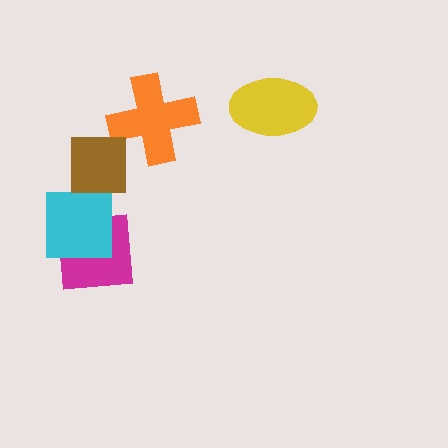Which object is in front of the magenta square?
The cyan square is in front of the magenta square.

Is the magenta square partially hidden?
Yes, it is partially covered by another shape.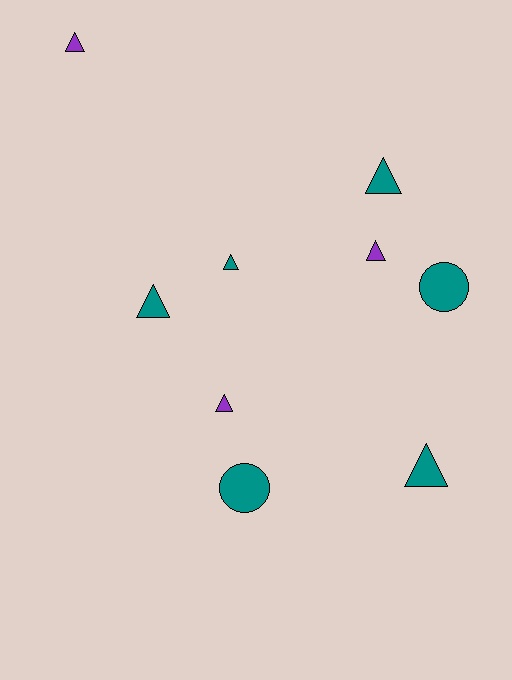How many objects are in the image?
There are 9 objects.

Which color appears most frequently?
Teal, with 6 objects.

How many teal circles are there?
There are 2 teal circles.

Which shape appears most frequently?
Triangle, with 7 objects.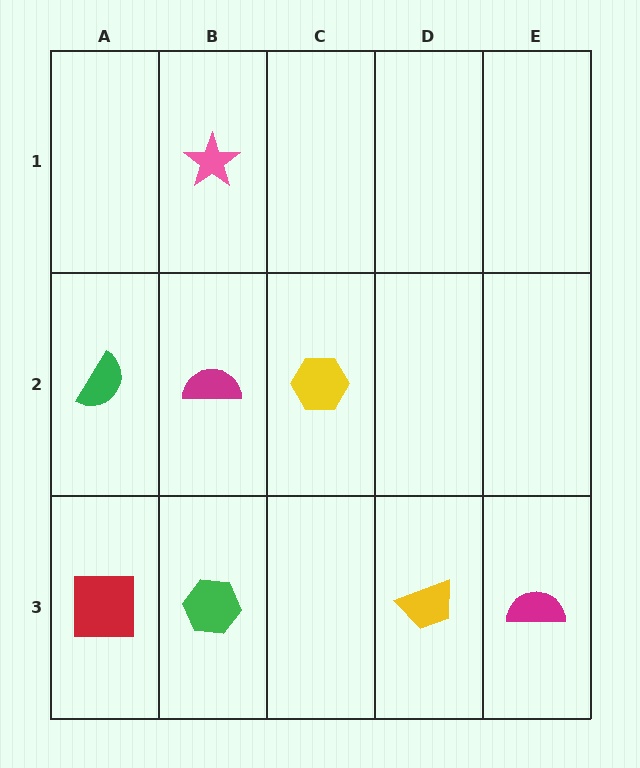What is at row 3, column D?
A yellow trapezoid.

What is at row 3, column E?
A magenta semicircle.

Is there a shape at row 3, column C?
No, that cell is empty.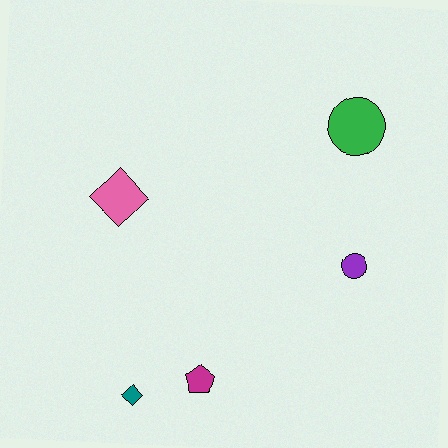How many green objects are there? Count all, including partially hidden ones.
There is 1 green object.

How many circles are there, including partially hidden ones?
There are 2 circles.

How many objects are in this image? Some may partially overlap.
There are 5 objects.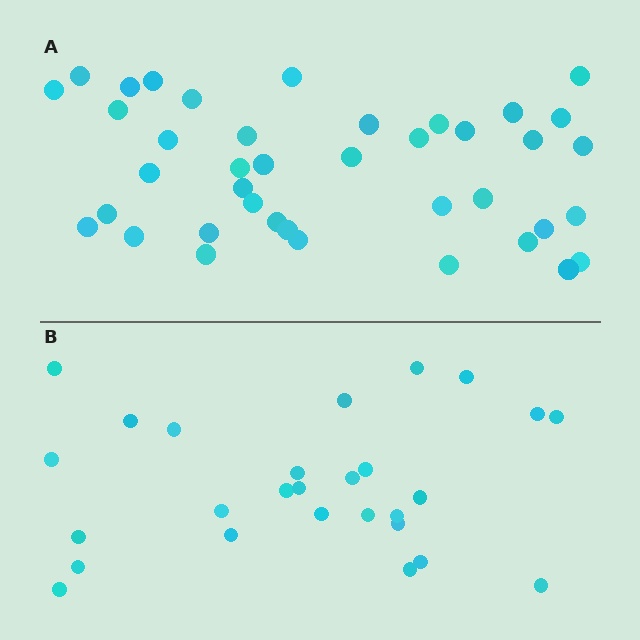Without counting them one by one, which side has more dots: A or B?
Region A (the top region) has more dots.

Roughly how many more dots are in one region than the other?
Region A has approximately 15 more dots than region B.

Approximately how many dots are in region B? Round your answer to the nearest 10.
About 30 dots. (The exact count is 27, which rounds to 30.)